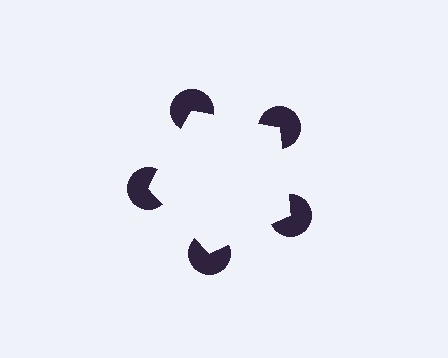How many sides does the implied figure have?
5 sides.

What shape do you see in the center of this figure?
An illusory pentagon — its edges are inferred from the aligned wedge cuts in the pac-man discs, not physically drawn.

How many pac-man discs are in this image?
There are 5 — one at each vertex of the illusory pentagon.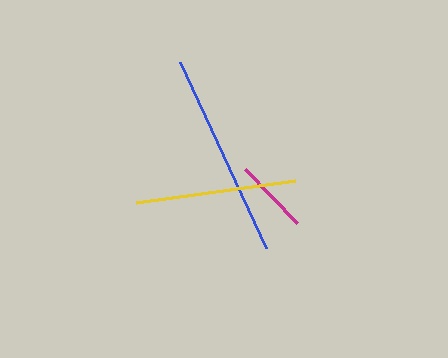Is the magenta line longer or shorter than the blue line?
The blue line is longer than the magenta line.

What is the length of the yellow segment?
The yellow segment is approximately 161 pixels long.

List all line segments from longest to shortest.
From longest to shortest: blue, yellow, magenta.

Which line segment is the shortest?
The magenta line is the shortest at approximately 75 pixels.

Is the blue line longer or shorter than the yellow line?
The blue line is longer than the yellow line.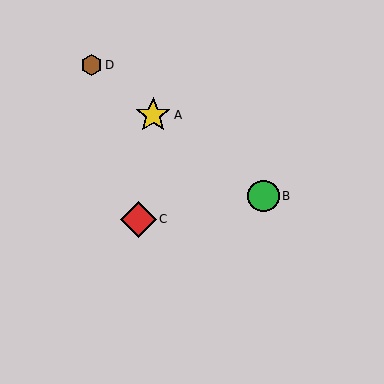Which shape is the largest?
The red diamond (labeled C) is the largest.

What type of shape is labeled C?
Shape C is a red diamond.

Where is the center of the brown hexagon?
The center of the brown hexagon is at (91, 65).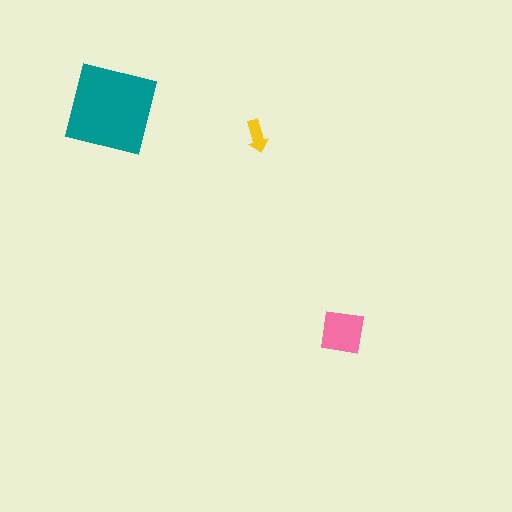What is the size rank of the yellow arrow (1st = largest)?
3rd.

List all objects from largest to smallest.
The teal square, the pink square, the yellow arrow.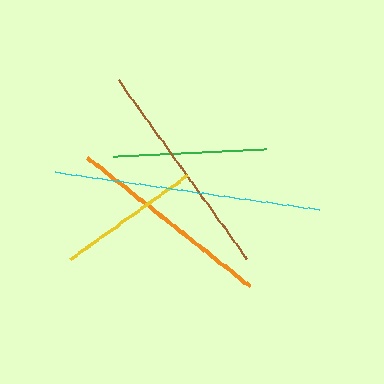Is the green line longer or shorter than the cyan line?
The cyan line is longer than the green line.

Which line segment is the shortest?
The yellow line is the shortest at approximately 144 pixels.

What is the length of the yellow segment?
The yellow segment is approximately 144 pixels long.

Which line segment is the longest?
The cyan line is the longest at approximately 267 pixels.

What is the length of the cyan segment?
The cyan segment is approximately 267 pixels long.